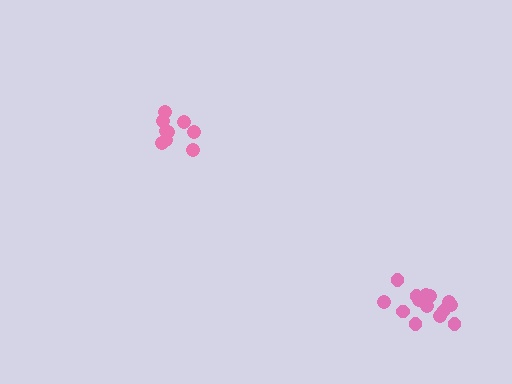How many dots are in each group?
Group 1: 15 dots, Group 2: 9 dots (24 total).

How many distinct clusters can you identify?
There are 2 distinct clusters.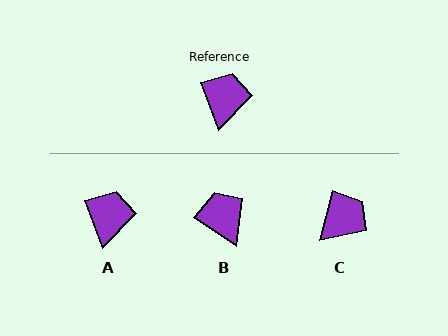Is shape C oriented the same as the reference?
No, it is off by about 35 degrees.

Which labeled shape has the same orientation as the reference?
A.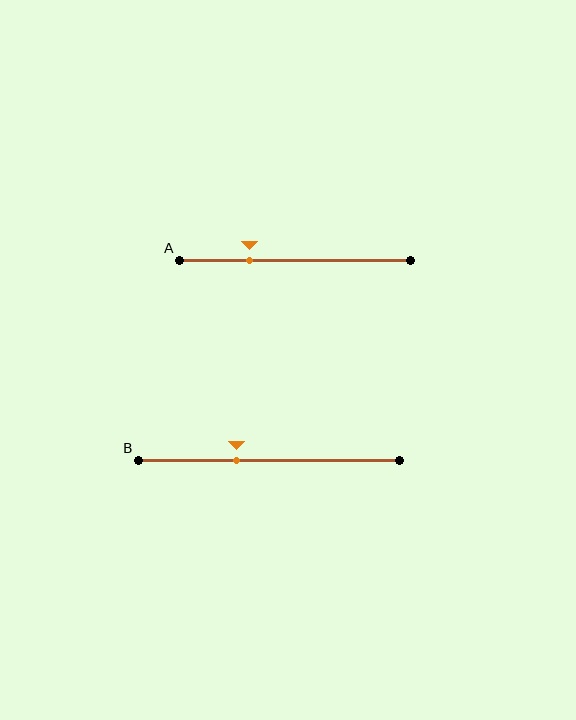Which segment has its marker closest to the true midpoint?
Segment B has its marker closest to the true midpoint.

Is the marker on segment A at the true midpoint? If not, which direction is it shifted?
No, the marker on segment A is shifted to the left by about 19% of the segment length.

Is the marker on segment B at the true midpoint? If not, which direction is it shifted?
No, the marker on segment B is shifted to the left by about 12% of the segment length.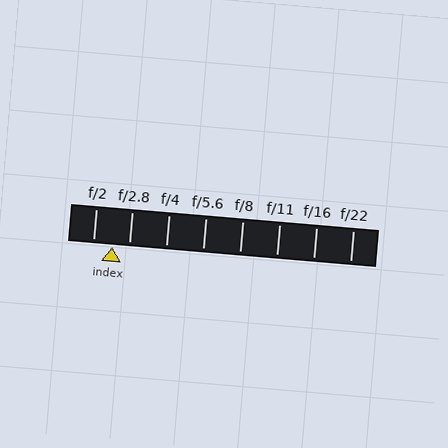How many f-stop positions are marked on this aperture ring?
There are 8 f-stop positions marked.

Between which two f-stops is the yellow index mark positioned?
The index mark is between f/2 and f/2.8.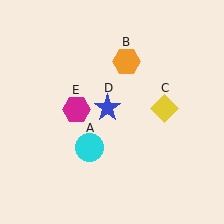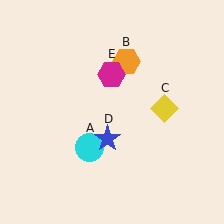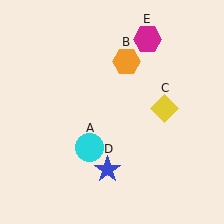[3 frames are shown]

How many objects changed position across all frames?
2 objects changed position: blue star (object D), magenta hexagon (object E).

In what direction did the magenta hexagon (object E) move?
The magenta hexagon (object E) moved up and to the right.